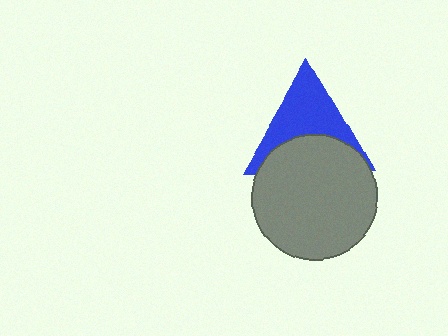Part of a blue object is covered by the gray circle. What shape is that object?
It is a triangle.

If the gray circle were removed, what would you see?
You would see the complete blue triangle.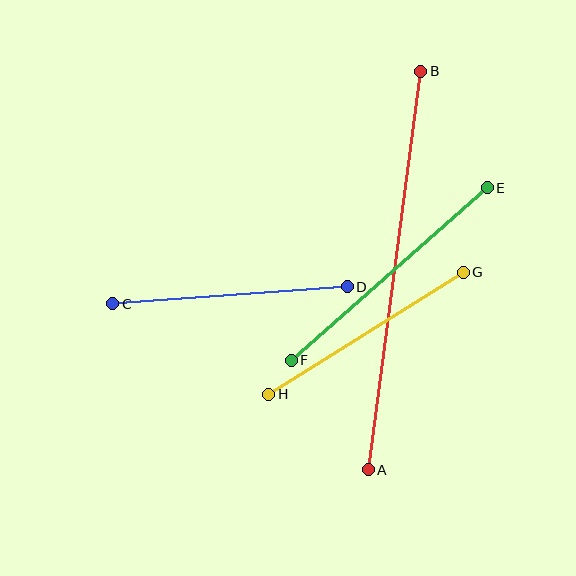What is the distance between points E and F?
The distance is approximately 261 pixels.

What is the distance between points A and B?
The distance is approximately 402 pixels.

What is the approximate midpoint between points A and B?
The midpoint is at approximately (395, 270) pixels.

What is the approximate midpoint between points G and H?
The midpoint is at approximately (366, 333) pixels.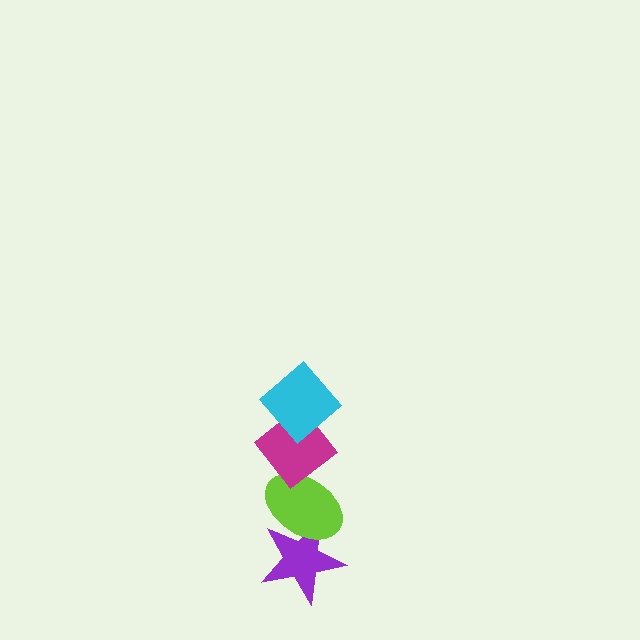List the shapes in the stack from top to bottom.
From top to bottom: the cyan diamond, the magenta diamond, the lime ellipse, the purple star.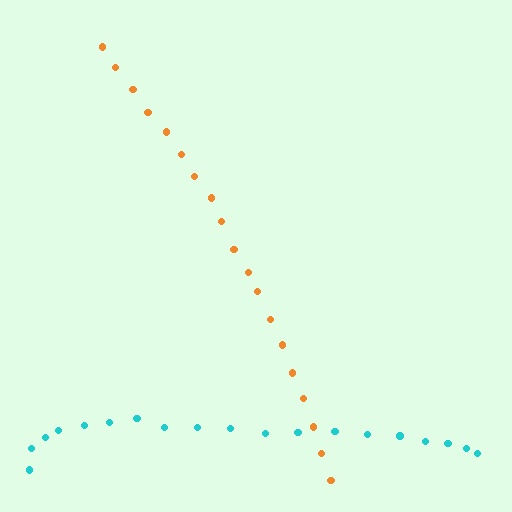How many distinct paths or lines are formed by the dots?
There are 2 distinct paths.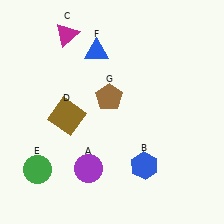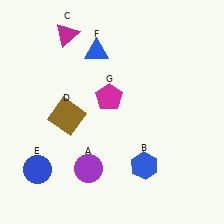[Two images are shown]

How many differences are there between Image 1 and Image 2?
There are 2 differences between the two images.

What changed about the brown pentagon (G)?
In Image 1, G is brown. In Image 2, it changed to magenta.